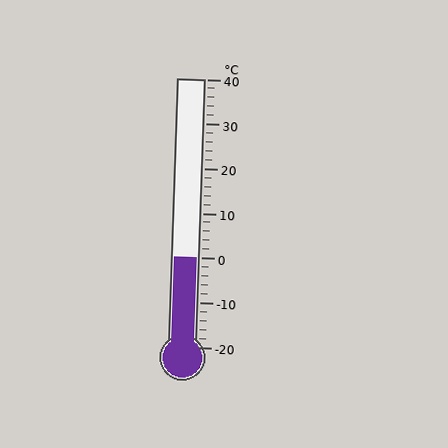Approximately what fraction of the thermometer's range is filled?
The thermometer is filled to approximately 35% of its range.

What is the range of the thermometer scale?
The thermometer scale ranges from -20°C to 40°C.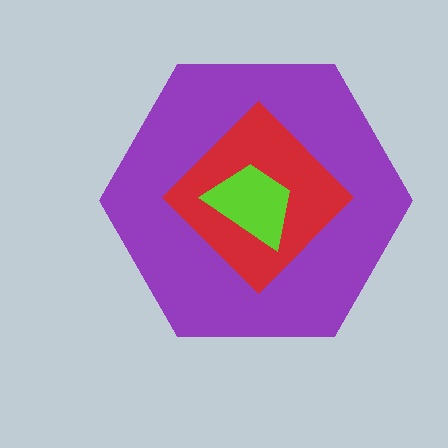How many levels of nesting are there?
3.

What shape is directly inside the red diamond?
The lime trapezoid.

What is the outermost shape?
The purple hexagon.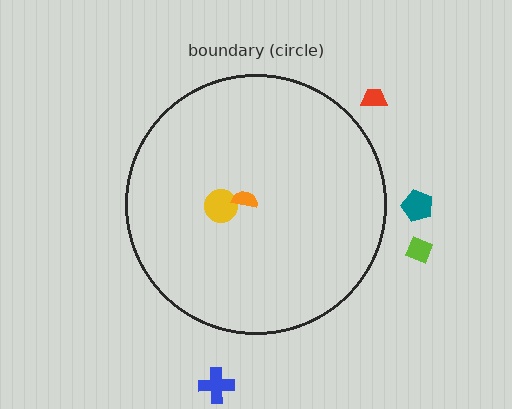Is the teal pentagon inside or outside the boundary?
Outside.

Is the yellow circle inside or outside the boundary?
Inside.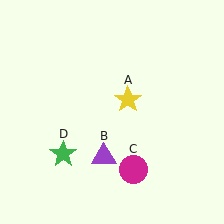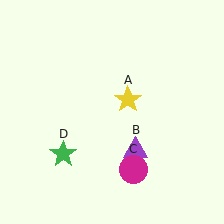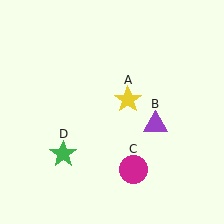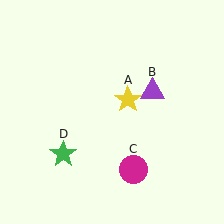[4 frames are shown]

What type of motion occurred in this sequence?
The purple triangle (object B) rotated counterclockwise around the center of the scene.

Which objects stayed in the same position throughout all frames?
Yellow star (object A) and magenta circle (object C) and green star (object D) remained stationary.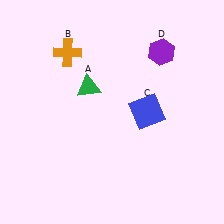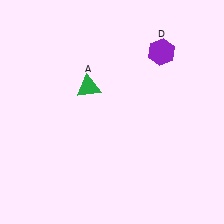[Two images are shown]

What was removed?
The orange cross (B), the blue square (C) were removed in Image 2.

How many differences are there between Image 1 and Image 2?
There are 2 differences between the two images.